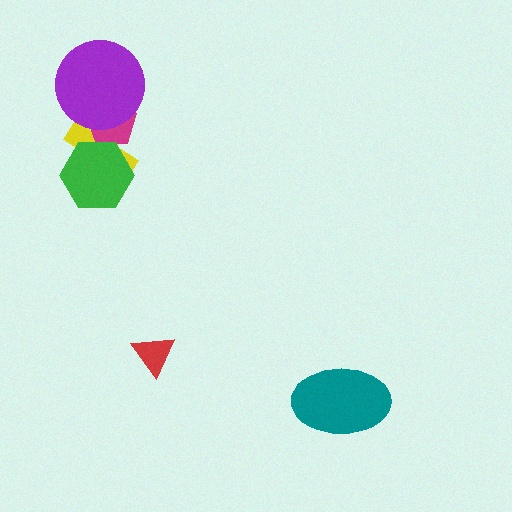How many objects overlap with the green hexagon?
2 objects overlap with the green hexagon.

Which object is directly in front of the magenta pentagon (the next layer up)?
The green hexagon is directly in front of the magenta pentagon.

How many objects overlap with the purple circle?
2 objects overlap with the purple circle.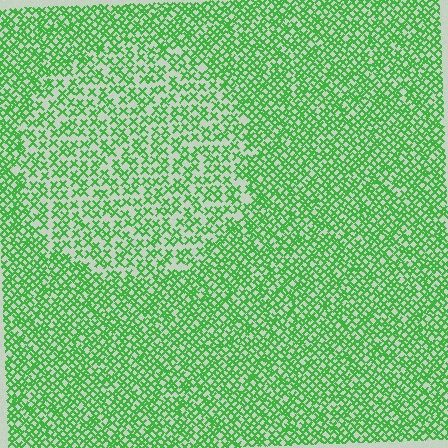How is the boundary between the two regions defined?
The boundary is defined by a change in element density (approximately 1.7x ratio). All elements are the same color, size, and shape.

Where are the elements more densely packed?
The elements are more densely packed outside the circle boundary.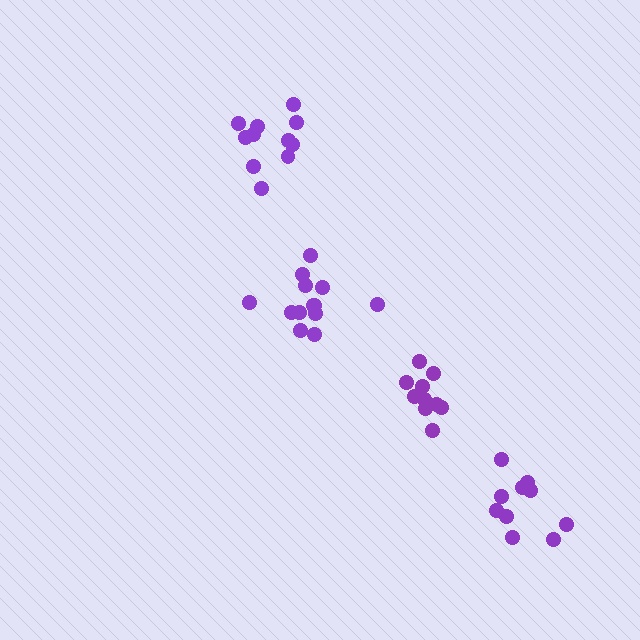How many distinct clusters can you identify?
There are 4 distinct clusters.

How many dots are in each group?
Group 1: 10 dots, Group 2: 13 dots, Group 3: 10 dots, Group 4: 11 dots (44 total).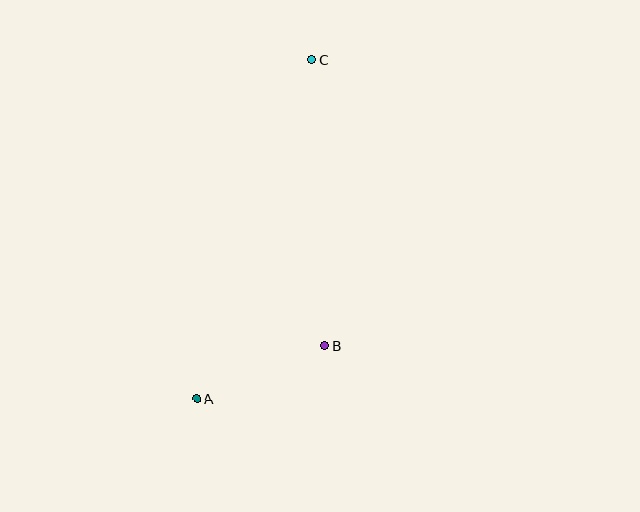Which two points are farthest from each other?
Points A and C are farthest from each other.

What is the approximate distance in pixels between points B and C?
The distance between B and C is approximately 286 pixels.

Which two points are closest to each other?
Points A and B are closest to each other.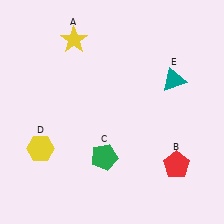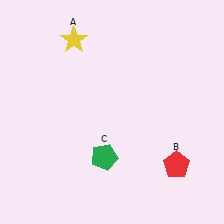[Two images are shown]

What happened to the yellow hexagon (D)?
The yellow hexagon (D) was removed in Image 2. It was in the bottom-left area of Image 1.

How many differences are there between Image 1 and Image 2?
There are 2 differences between the two images.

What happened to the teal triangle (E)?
The teal triangle (E) was removed in Image 2. It was in the top-right area of Image 1.